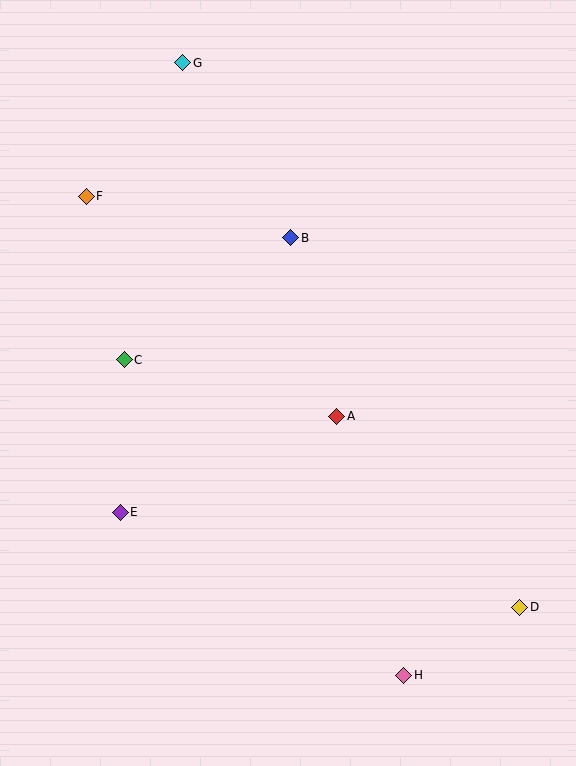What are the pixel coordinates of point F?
Point F is at (86, 196).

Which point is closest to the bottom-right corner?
Point D is closest to the bottom-right corner.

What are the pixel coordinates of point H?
Point H is at (404, 675).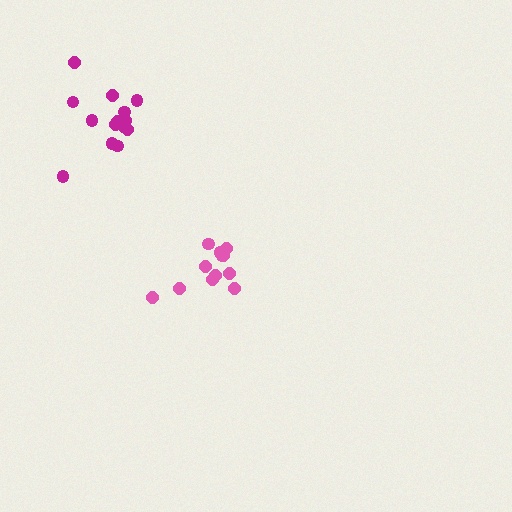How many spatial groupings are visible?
There are 2 spatial groupings.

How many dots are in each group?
Group 1: 12 dots, Group 2: 14 dots (26 total).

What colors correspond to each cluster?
The clusters are colored: pink, magenta.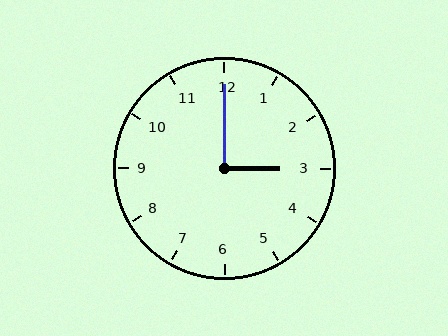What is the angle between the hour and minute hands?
Approximately 90 degrees.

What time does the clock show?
3:00.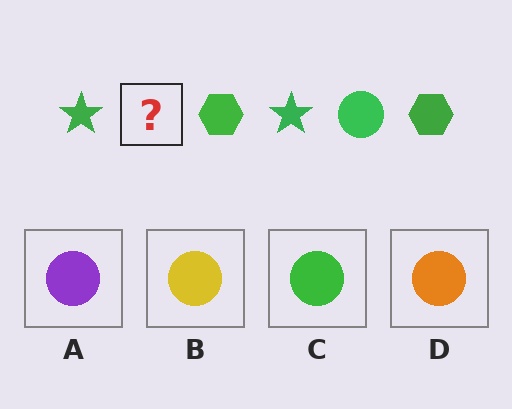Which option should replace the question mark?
Option C.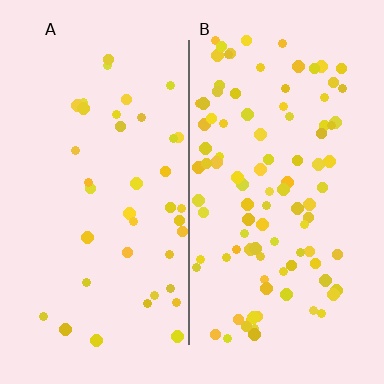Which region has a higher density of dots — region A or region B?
B (the right).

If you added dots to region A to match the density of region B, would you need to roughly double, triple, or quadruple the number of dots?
Approximately double.